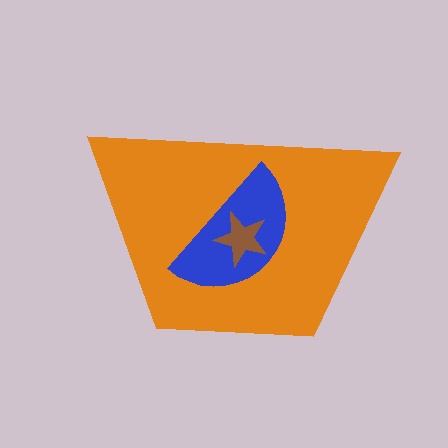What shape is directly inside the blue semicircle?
The brown star.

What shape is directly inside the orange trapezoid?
The blue semicircle.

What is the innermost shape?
The brown star.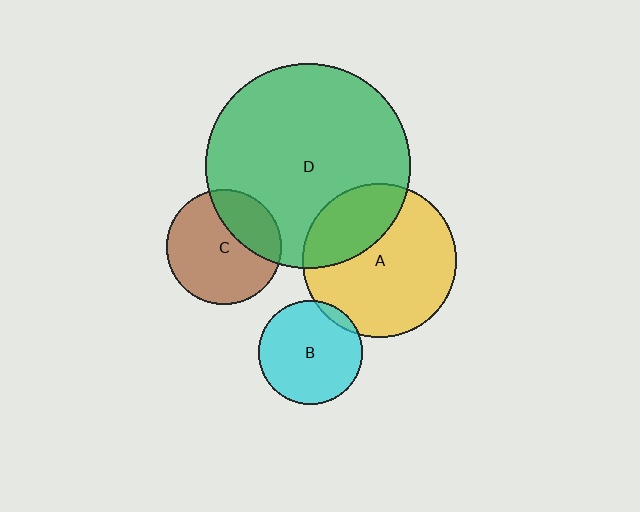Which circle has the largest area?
Circle D (green).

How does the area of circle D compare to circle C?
Approximately 3.2 times.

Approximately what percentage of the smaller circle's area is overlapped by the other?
Approximately 30%.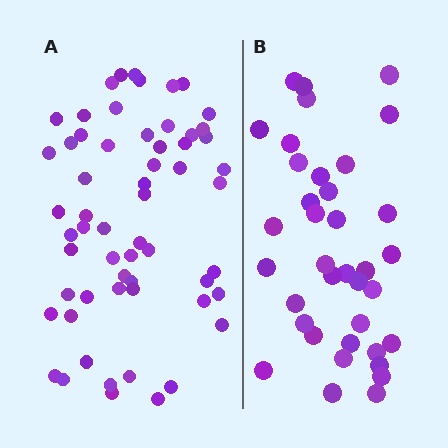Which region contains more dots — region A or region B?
Region A (the left region) has more dots.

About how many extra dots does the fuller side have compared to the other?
Region A has approximately 20 more dots than region B.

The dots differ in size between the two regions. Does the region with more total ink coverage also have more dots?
No. Region B has more total ink coverage because its dots are larger, but region A actually contains more individual dots. Total area can be misleading — the number of items is what matters here.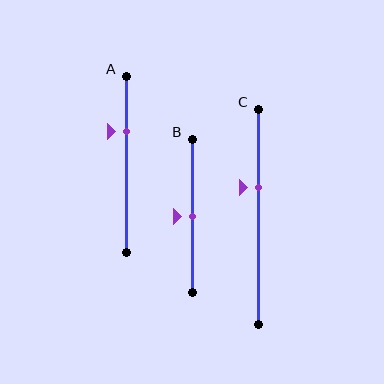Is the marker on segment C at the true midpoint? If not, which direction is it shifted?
No, the marker on segment C is shifted upward by about 14% of the segment length.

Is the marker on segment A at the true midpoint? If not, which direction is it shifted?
No, the marker on segment A is shifted upward by about 18% of the segment length.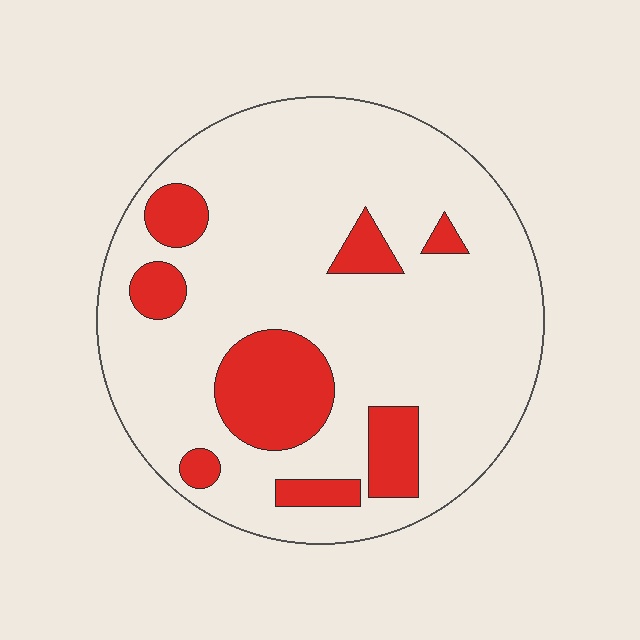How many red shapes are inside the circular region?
8.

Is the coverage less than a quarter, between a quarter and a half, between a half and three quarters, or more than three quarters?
Less than a quarter.